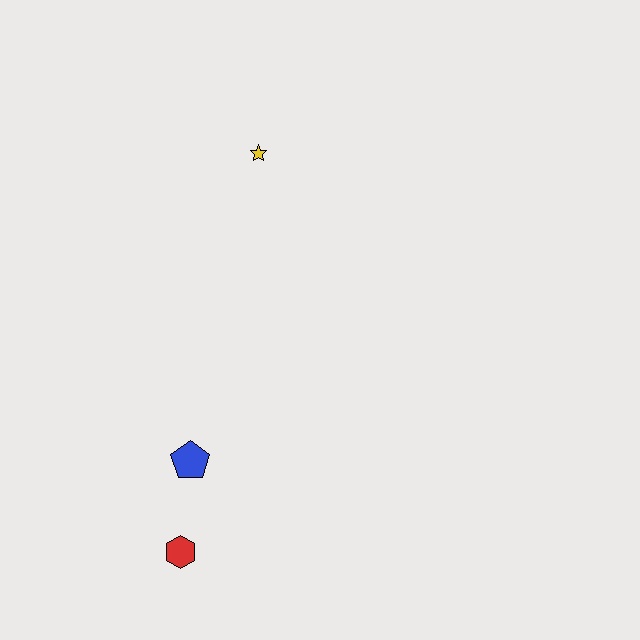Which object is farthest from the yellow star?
The red hexagon is farthest from the yellow star.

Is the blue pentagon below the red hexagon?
No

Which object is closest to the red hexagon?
The blue pentagon is closest to the red hexagon.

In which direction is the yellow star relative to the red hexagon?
The yellow star is above the red hexagon.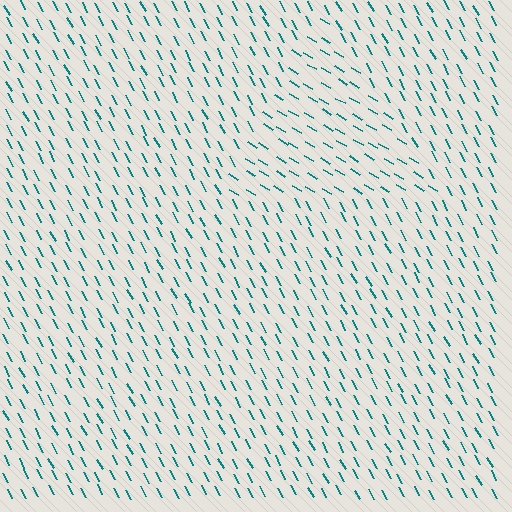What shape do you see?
I see a triangle.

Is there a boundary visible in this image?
Yes, there is a texture boundary formed by a change in line orientation.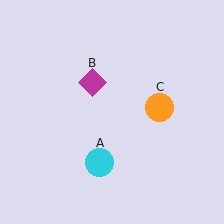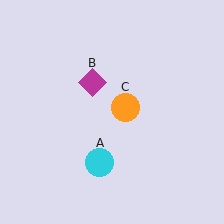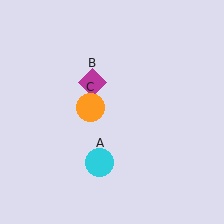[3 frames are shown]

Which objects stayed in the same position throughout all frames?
Cyan circle (object A) and magenta diamond (object B) remained stationary.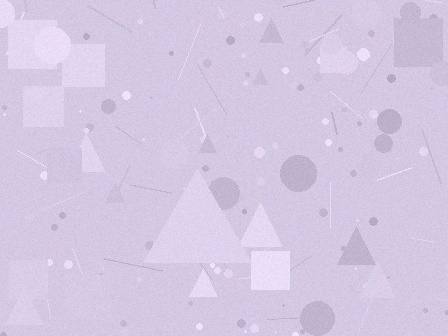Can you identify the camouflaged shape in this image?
The camouflaged shape is a triangle.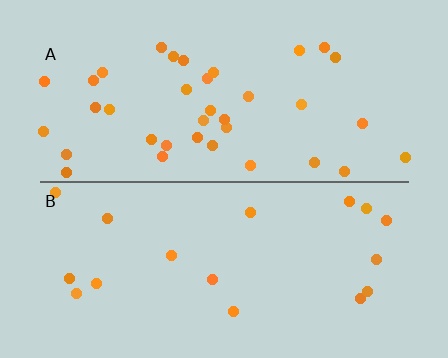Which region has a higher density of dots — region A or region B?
A (the top).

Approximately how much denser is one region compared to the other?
Approximately 2.1× — region A over region B.